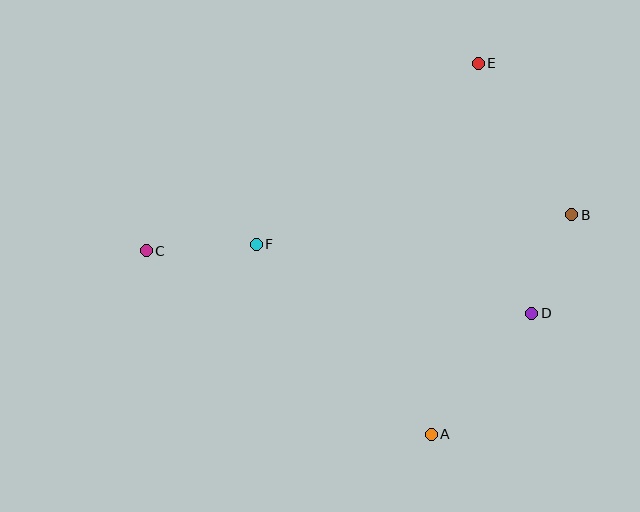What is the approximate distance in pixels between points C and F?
The distance between C and F is approximately 110 pixels.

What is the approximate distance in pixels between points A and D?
The distance between A and D is approximately 157 pixels.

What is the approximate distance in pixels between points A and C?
The distance between A and C is approximately 339 pixels.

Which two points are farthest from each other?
Points B and C are farthest from each other.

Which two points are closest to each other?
Points B and D are closest to each other.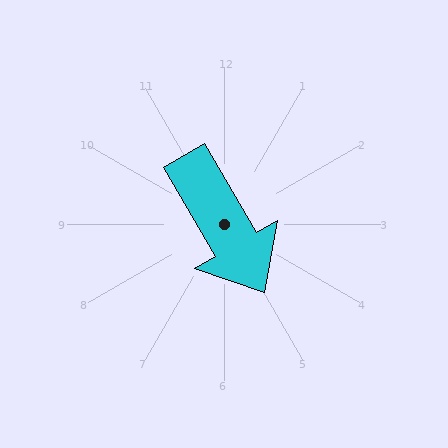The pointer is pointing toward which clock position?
Roughly 5 o'clock.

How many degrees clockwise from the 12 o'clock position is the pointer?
Approximately 150 degrees.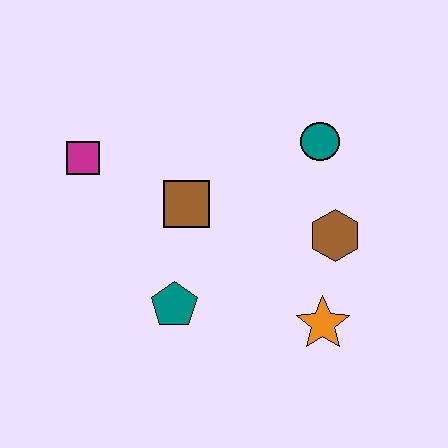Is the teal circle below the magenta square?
No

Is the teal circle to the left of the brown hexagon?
Yes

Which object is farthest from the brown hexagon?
The magenta square is farthest from the brown hexagon.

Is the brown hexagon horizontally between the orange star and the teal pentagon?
No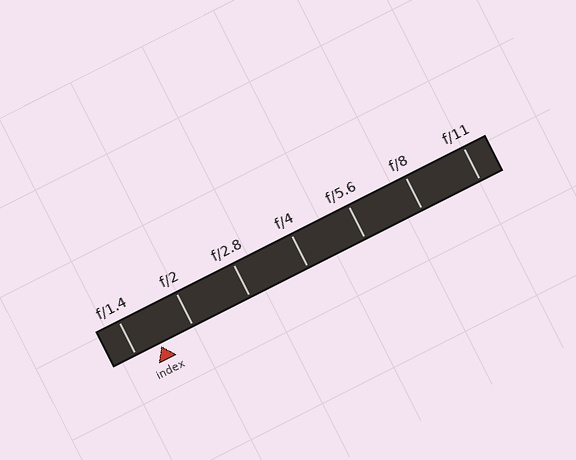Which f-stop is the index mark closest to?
The index mark is closest to f/1.4.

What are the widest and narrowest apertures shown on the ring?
The widest aperture shown is f/1.4 and the narrowest is f/11.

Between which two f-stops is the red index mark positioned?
The index mark is between f/1.4 and f/2.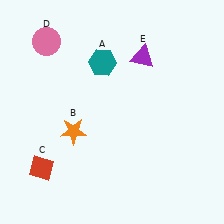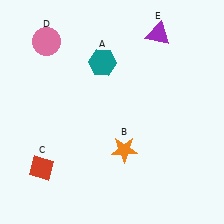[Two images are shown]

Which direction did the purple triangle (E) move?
The purple triangle (E) moved up.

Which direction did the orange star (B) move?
The orange star (B) moved right.